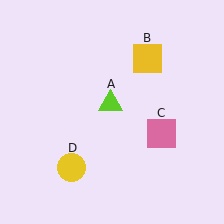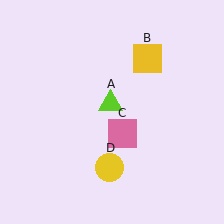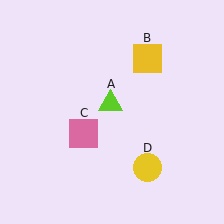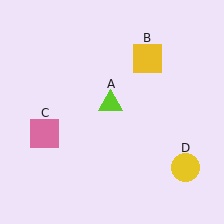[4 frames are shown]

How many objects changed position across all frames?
2 objects changed position: pink square (object C), yellow circle (object D).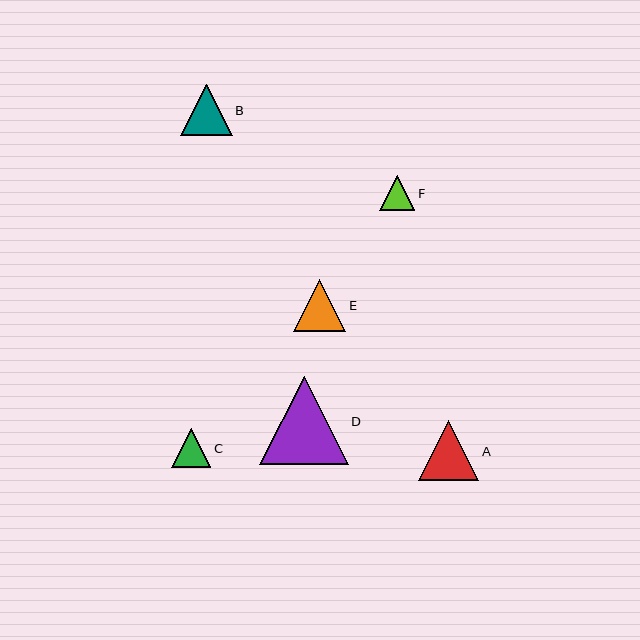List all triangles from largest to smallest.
From largest to smallest: D, A, E, B, C, F.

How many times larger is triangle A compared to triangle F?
Triangle A is approximately 1.7 times the size of triangle F.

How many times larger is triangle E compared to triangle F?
Triangle E is approximately 1.5 times the size of triangle F.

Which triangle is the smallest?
Triangle F is the smallest with a size of approximately 35 pixels.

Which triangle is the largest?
Triangle D is the largest with a size of approximately 89 pixels.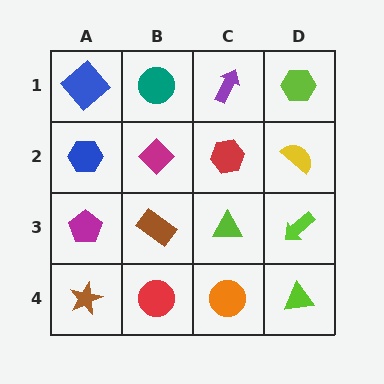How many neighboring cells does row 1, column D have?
2.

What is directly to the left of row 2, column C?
A magenta diamond.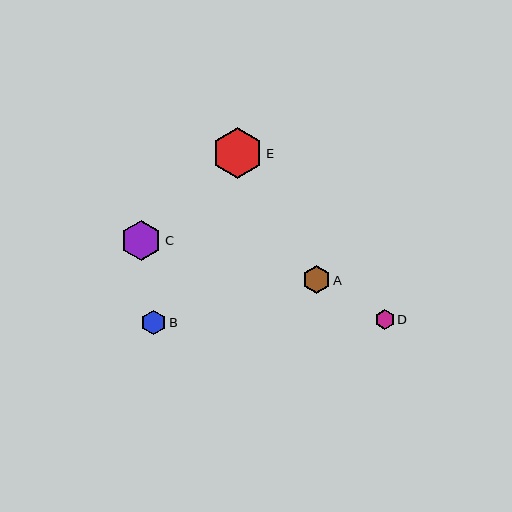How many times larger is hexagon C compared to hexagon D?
Hexagon C is approximately 2.0 times the size of hexagon D.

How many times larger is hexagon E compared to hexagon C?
Hexagon E is approximately 1.3 times the size of hexagon C.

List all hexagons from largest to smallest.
From largest to smallest: E, C, A, B, D.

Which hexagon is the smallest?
Hexagon D is the smallest with a size of approximately 20 pixels.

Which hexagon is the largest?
Hexagon E is the largest with a size of approximately 51 pixels.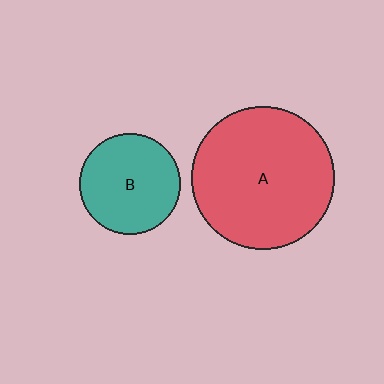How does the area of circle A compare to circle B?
Approximately 2.0 times.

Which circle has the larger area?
Circle A (red).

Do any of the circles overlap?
No, none of the circles overlap.